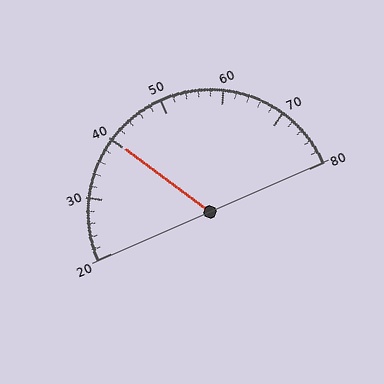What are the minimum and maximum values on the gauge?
The gauge ranges from 20 to 80.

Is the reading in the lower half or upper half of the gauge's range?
The reading is in the lower half of the range (20 to 80).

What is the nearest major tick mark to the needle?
The nearest major tick mark is 40.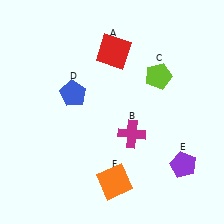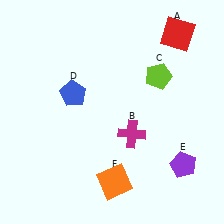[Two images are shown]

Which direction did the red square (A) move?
The red square (A) moved right.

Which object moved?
The red square (A) moved right.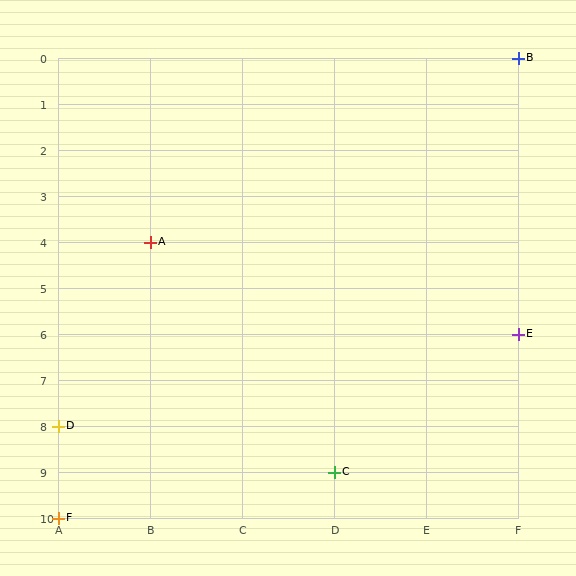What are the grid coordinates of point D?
Point D is at grid coordinates (A, 8).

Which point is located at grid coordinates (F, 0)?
Point B is at (F, 0).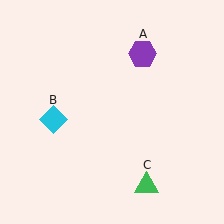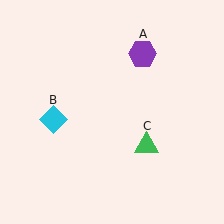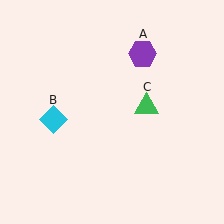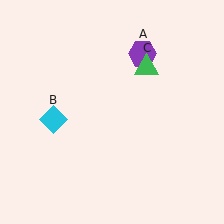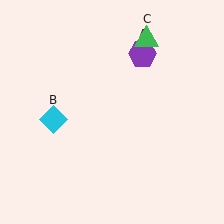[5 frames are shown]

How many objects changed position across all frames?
1 object changed position: green triangle (object C).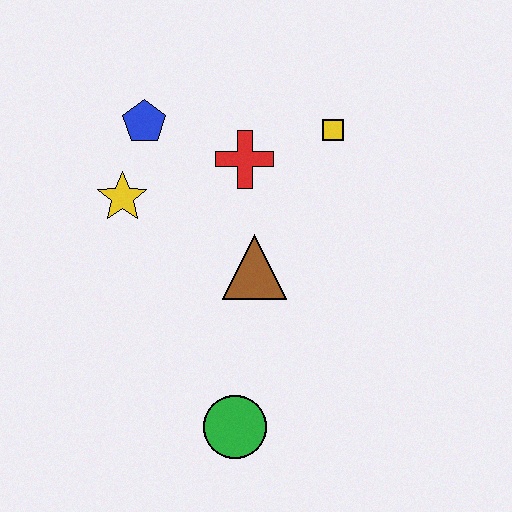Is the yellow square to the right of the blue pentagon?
Yes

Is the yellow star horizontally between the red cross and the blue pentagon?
No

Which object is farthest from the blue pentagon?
The green circle is farthest from the blue pentagon.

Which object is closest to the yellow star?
The blue pentagon is closest to the yellow star.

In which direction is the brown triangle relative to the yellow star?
The brown triangle is to the right of the yellow star.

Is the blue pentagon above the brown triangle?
Yes